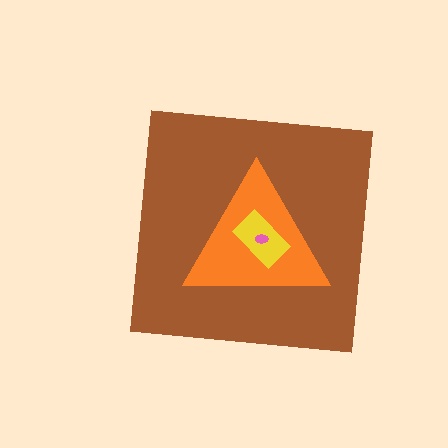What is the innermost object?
The pink ellipse.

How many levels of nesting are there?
4.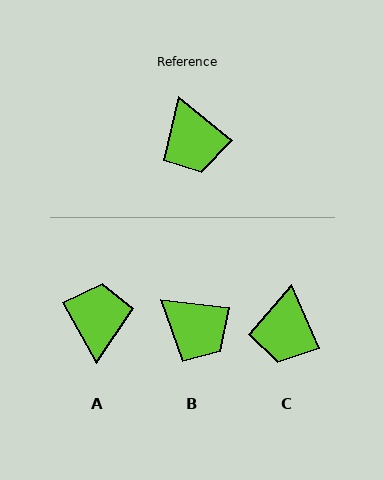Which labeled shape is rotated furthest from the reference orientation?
A, about 158 degrees away.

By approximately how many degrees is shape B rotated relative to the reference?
Approximately 32 degrees counter-clockwise.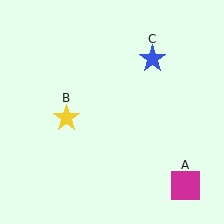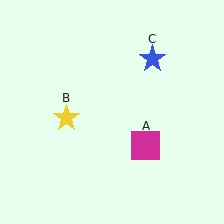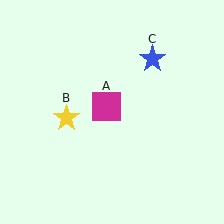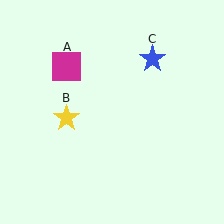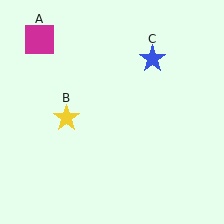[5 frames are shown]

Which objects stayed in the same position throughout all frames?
Yellow star (object B) and blue star (object C) remained stationary.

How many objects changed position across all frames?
1 object changed position: magenta square (object A).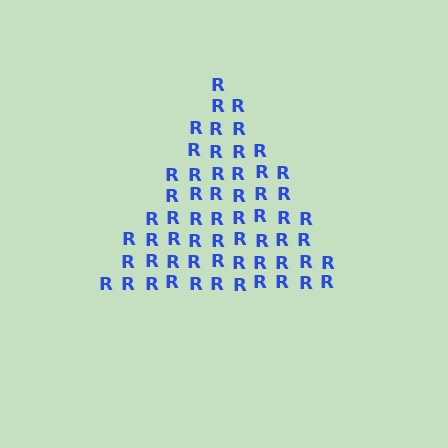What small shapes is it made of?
It is made of small letter R's.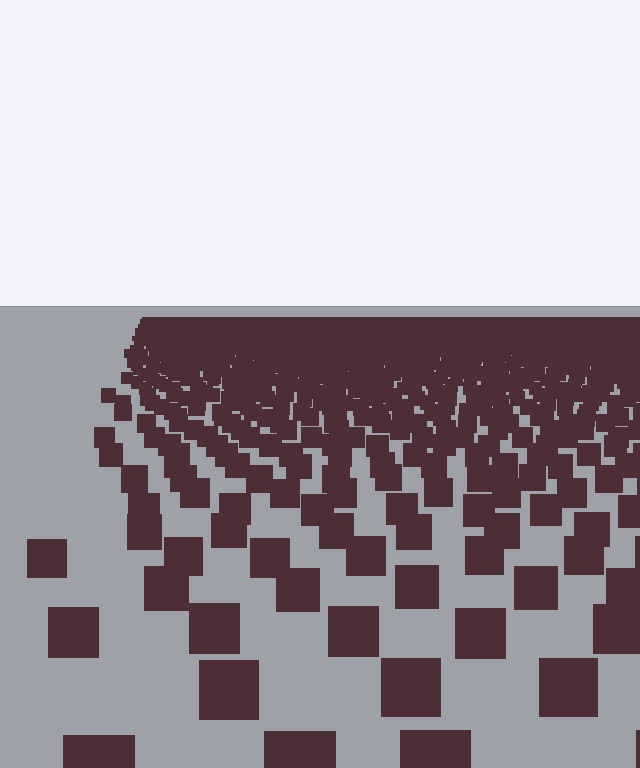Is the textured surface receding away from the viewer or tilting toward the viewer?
The surface is receding away from the viewer. Texture elements get smaller and denser toward the top.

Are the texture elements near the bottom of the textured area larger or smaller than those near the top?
Larger. Near the bottom, elements are closer to the viewer and appear at a bigger on-screen size.